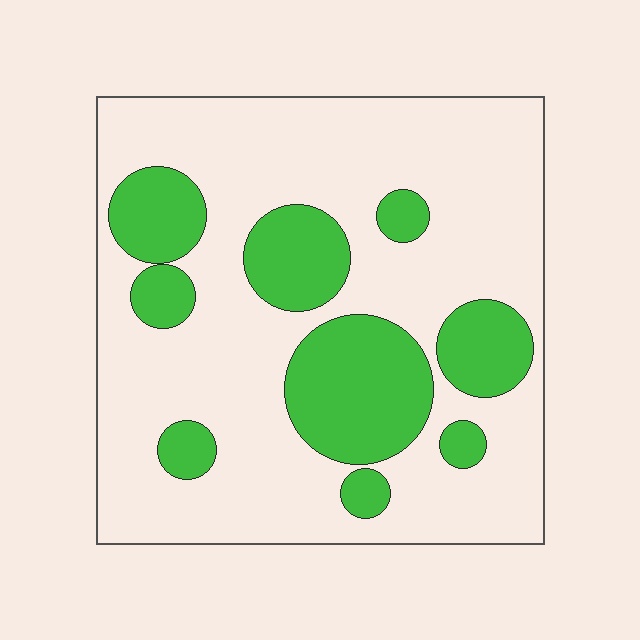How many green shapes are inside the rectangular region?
9.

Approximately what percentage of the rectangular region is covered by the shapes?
Approximately 25%.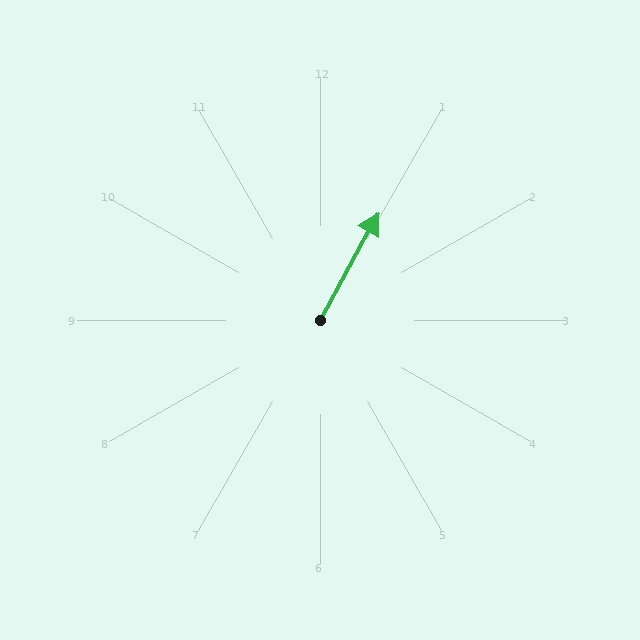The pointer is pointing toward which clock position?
Roughly 1 o'clock.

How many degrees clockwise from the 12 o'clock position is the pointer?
Approximately 29 degrees.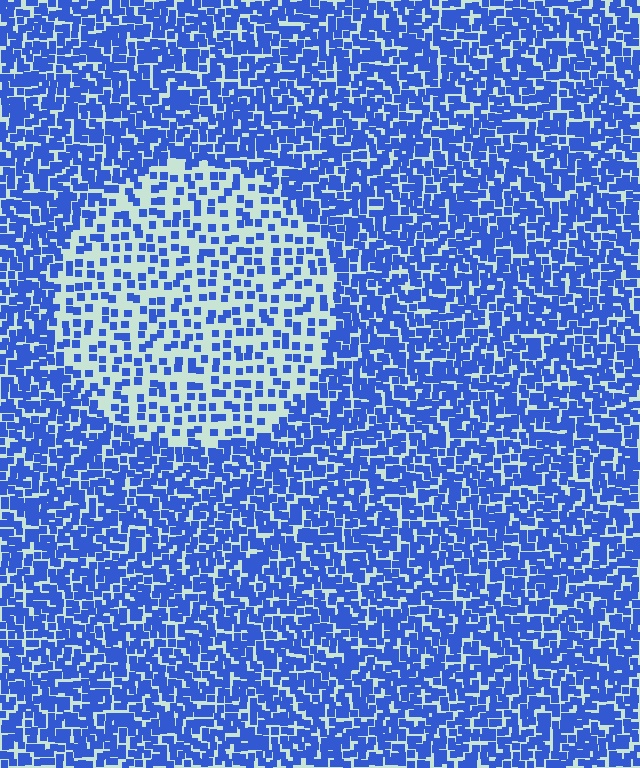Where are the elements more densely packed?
The elements are more densely packed outside the circle boundary.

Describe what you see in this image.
The image contains small blue elements arranged at two different densities. A circle-shaped region is visible where the elements are less densely packed than the surrounding area.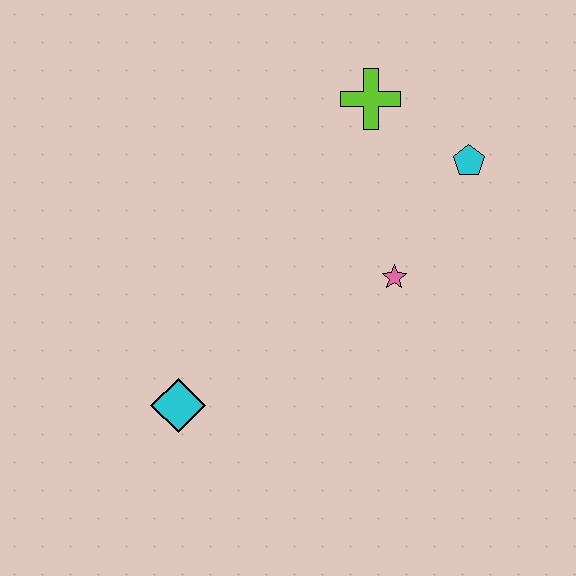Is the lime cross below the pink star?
No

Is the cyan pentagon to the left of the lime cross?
No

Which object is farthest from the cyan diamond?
The cyan pentagon is farthest from the cyan diamond.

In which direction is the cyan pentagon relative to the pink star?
The cyan pentagon is above the pink star.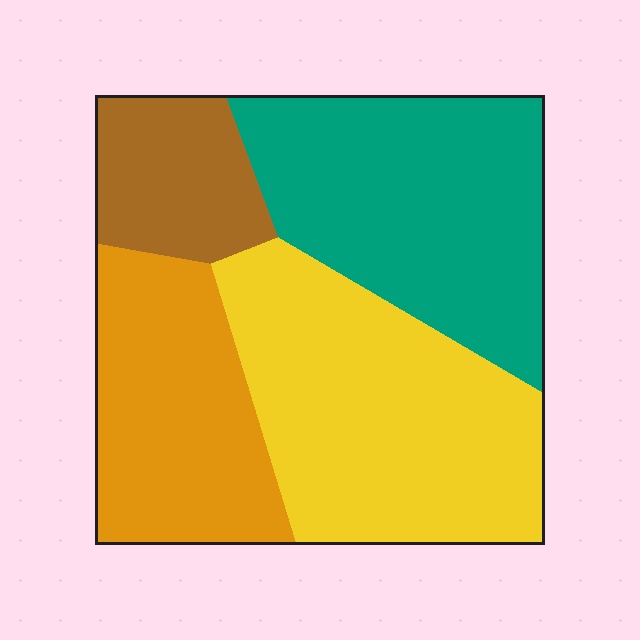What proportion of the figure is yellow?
Yellow takes up about one third (1/3) of the figure.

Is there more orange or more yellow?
Yellow.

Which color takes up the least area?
Brown, at roughly 10%.